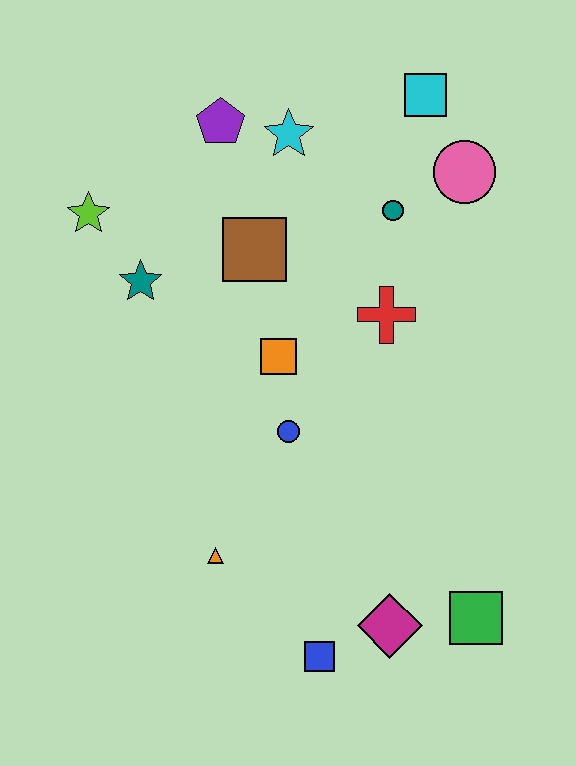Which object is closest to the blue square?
The magenta diamond is closest to the blue square.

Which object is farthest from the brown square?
The green square is farthest from the brown square.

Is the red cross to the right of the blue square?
Yes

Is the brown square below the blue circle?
No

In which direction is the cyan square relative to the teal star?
The cyan square is to the right of the teal star.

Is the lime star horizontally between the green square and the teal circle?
No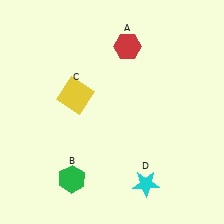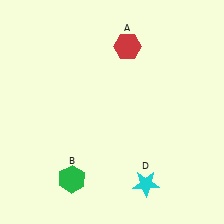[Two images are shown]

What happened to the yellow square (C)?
The yellow square (C) was removed in Image 2. It was in the top-left area of Image 1.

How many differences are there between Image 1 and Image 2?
There is 1 difference between the two images.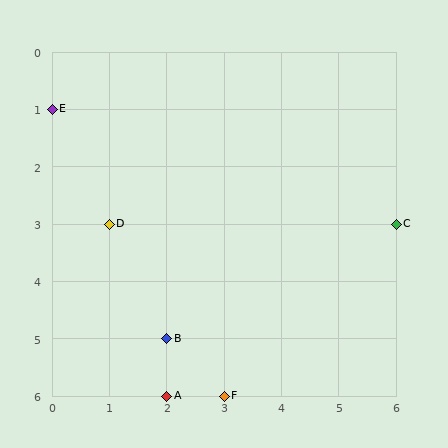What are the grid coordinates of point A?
Point A is at grid coordinates (2, 6).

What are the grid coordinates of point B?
Point B is at grid coordinates (2, 5).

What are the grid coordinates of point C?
Point C is at grid coordinates (6, 3).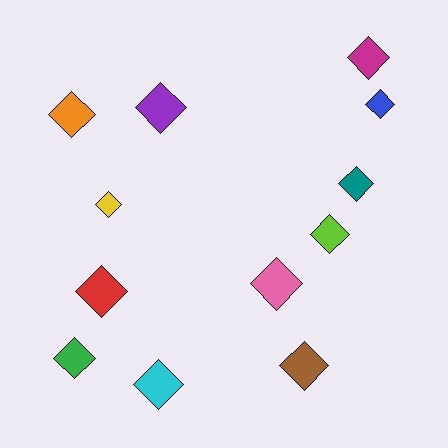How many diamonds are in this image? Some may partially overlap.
There are 12 diamonds.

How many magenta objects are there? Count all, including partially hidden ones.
There is 1 magenta object.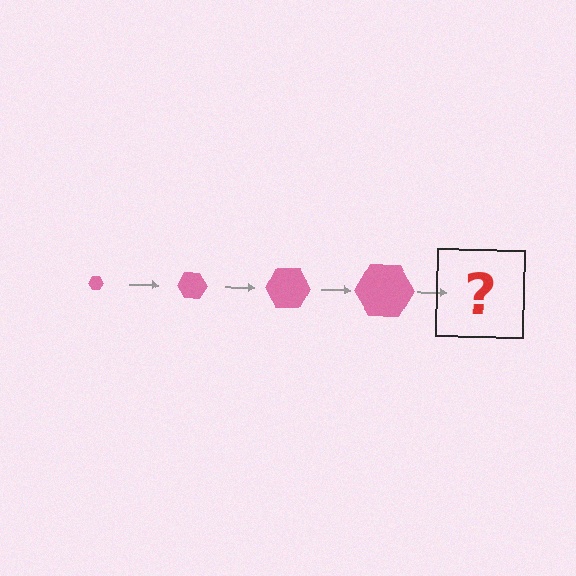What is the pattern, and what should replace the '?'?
The pattern is that the hexagon gets progressively larger each step. The '?' should be a pink hexagon, larger than the previous one.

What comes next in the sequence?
The next element should be a pink hexagon, larger than the previous one.